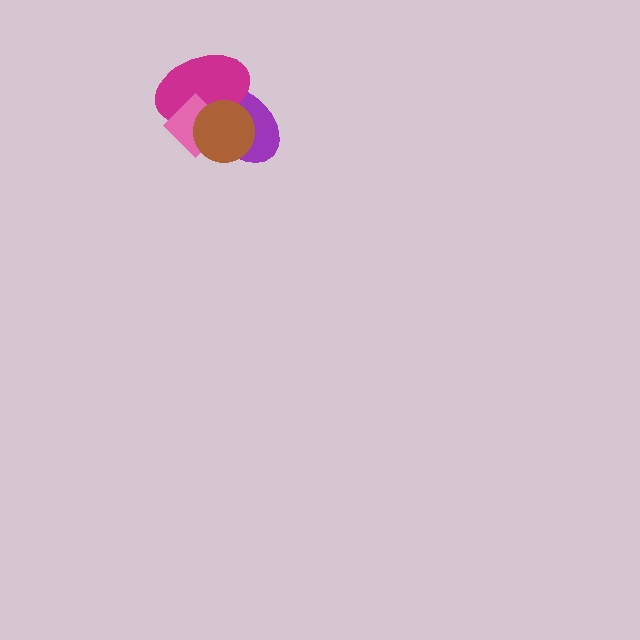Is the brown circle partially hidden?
No, no other shape covers it.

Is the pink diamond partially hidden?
Yes, it is partially covered by another shape.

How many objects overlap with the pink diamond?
3 objects overlap with the pink diamond.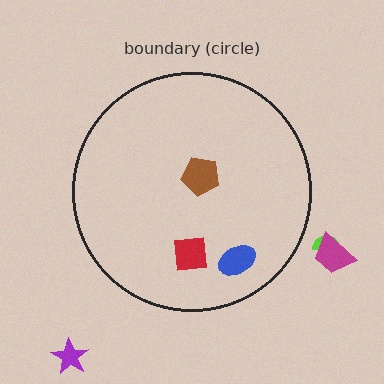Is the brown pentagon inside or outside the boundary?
Inside.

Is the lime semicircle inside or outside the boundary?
Outside.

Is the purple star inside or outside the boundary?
Outside.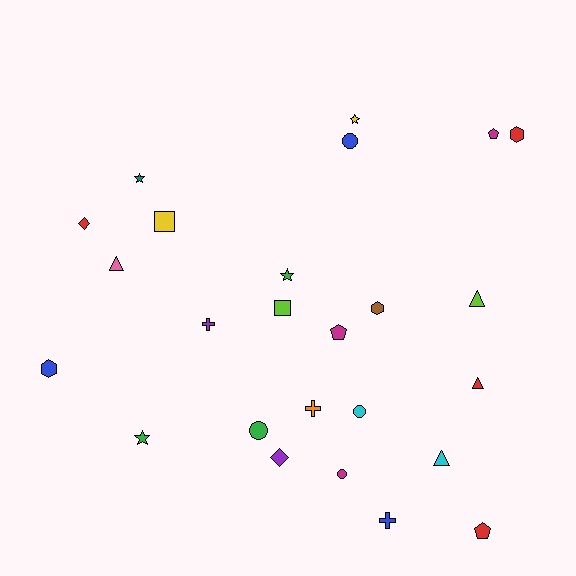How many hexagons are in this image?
There are 3 hexagons.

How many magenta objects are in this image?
There are 3 magenta objects.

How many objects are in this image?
There are 25 objects.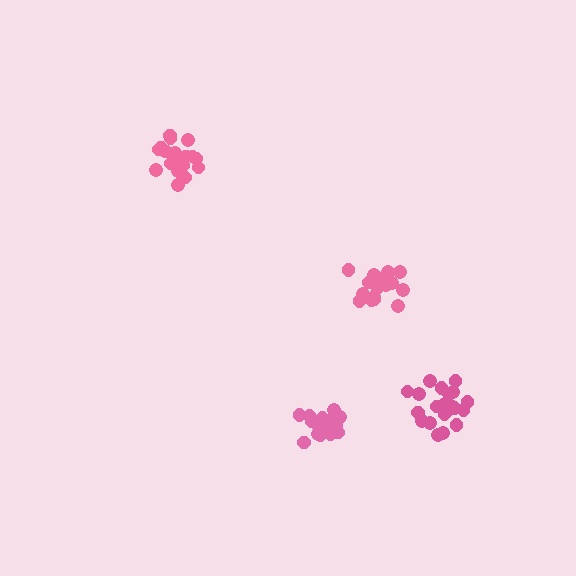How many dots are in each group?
Group 1: 18 dots, Group 2: 17 dots, Group 3: 21 dots, Group 4: 20 dots (76 total).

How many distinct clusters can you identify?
There are 4 distinct clusters.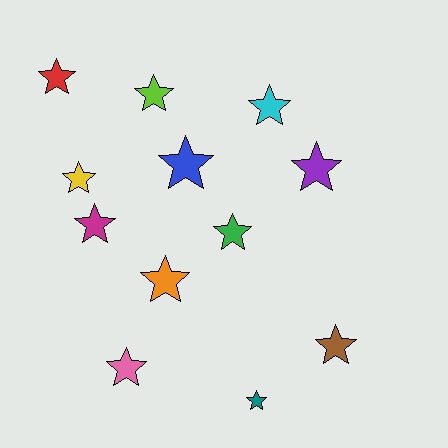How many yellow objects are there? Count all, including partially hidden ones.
There is 1 yellow object.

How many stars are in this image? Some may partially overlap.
There are 12 stars.